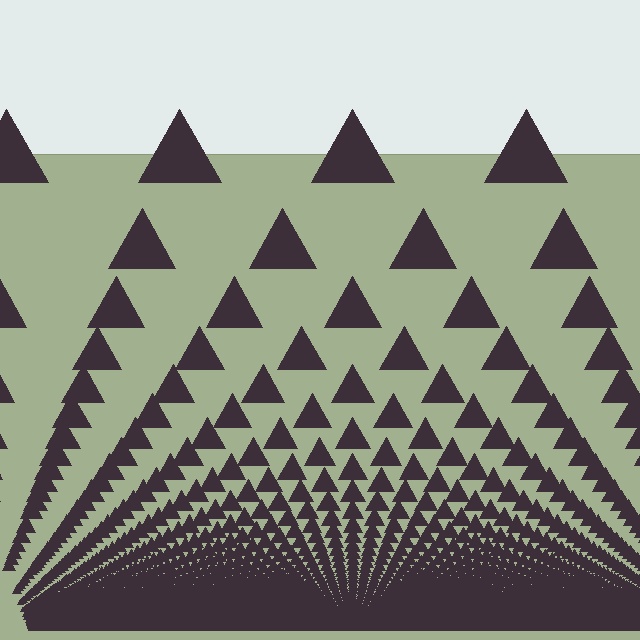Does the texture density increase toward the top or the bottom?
Density increases toward the bottom.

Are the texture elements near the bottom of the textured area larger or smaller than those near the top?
Smaller. The gradient is inverted — elements near the bottom are smaller and denser.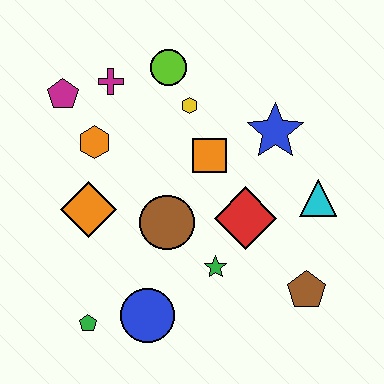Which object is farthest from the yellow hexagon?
The green pentagon is farthest from the yellow hexagon.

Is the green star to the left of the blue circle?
No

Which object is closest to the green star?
The red diamond is closest to the green star.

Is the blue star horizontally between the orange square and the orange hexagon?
No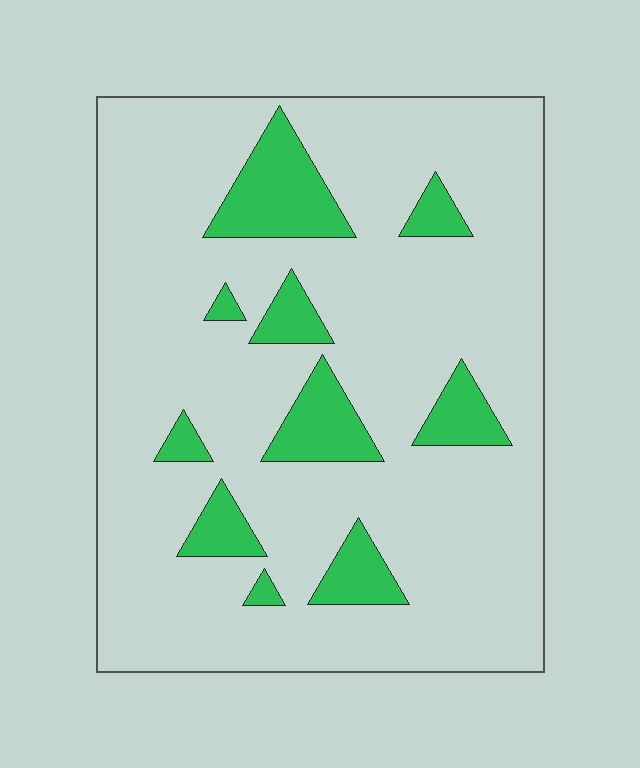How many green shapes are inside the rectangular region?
10.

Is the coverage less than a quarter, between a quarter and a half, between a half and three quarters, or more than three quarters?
Less than a quarter.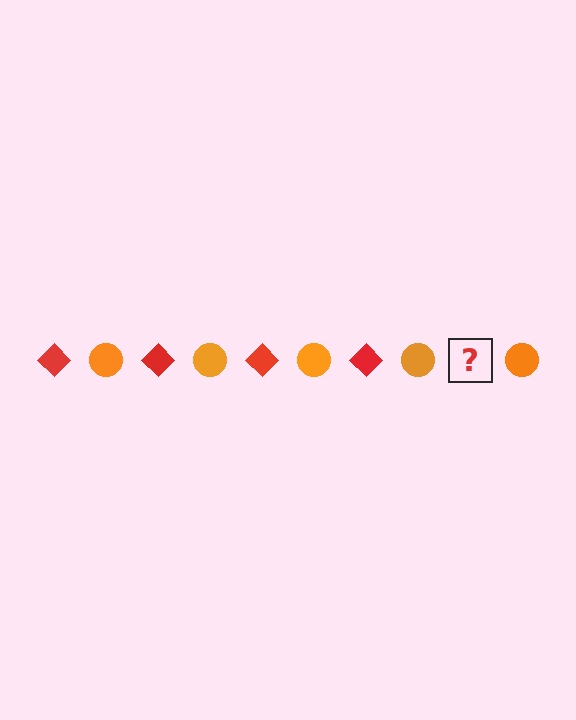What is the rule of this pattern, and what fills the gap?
The rule is that the pattern alternates between red diamond and orange circle. The gap should be filled with a red diamond.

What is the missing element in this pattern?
The missing element is a red diamond.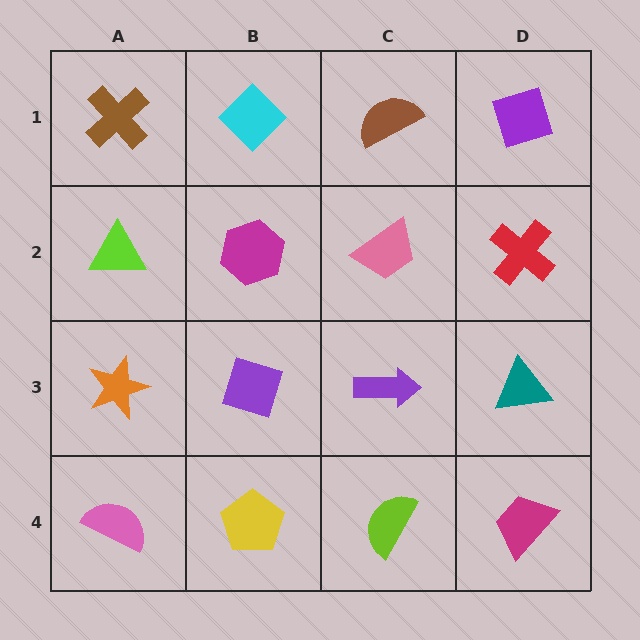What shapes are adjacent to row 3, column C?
A pink trapezoid (row 2, column C), a lime semicircle (row 4, column C), a purple diamond (row 3, column B), a teal triangle (row 3, column D).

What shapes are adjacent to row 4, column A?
An orange star (row 3, column A), a yellow pentagon (row 4, column B).